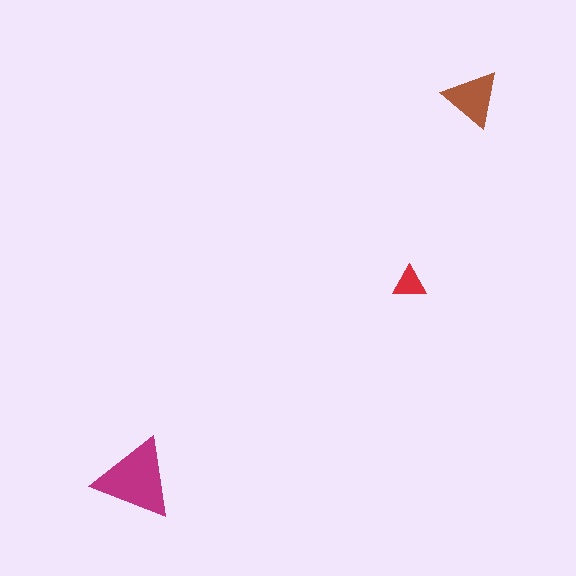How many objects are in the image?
There are 3 objects in the image.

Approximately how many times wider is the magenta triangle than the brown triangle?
About 1.5 times wider.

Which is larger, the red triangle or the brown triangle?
The brown one.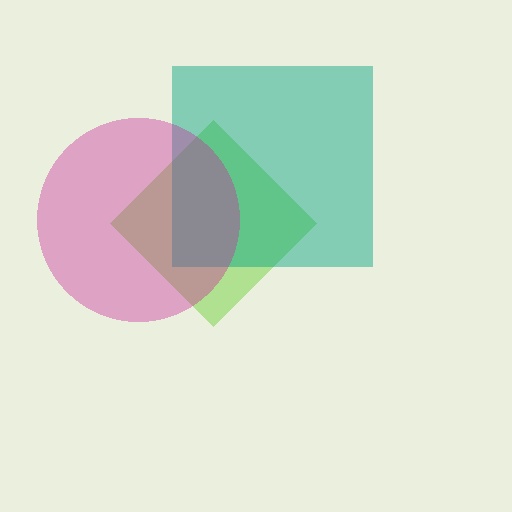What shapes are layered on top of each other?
The layered shapes are: a lime diamond, a teal square, a magenta circle.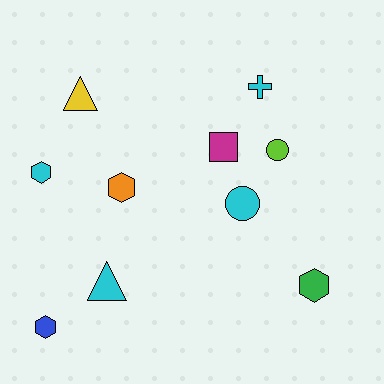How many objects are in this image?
There are 10 objects.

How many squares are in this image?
There is 1 square.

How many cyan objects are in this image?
There are 4 cyan objects.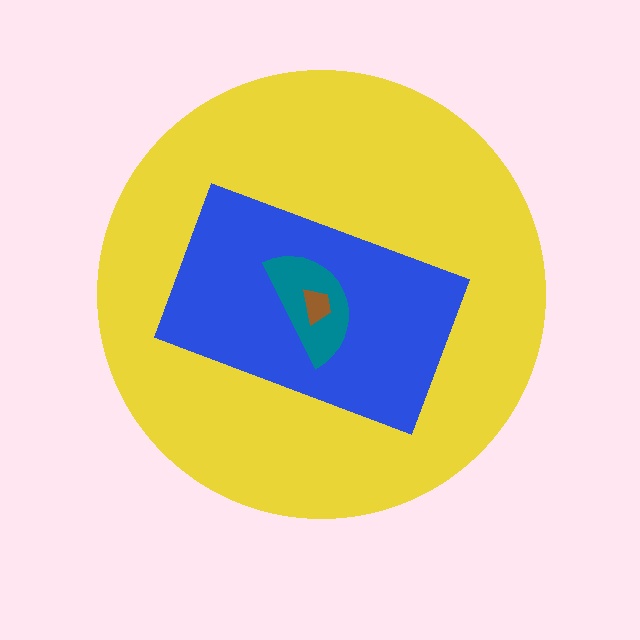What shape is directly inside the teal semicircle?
The brown trapezoid.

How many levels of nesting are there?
4.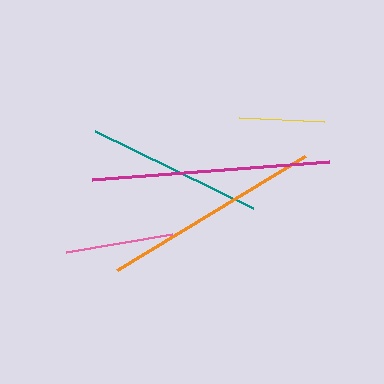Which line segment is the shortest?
The yellow line is the shortest at approximately 85 pixels.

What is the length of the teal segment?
The teal segment is approximately 176 pixels long.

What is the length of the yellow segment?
The yellow segment is approximately 85 pixels long.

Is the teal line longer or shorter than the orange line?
The orange line is longer than the teal line.